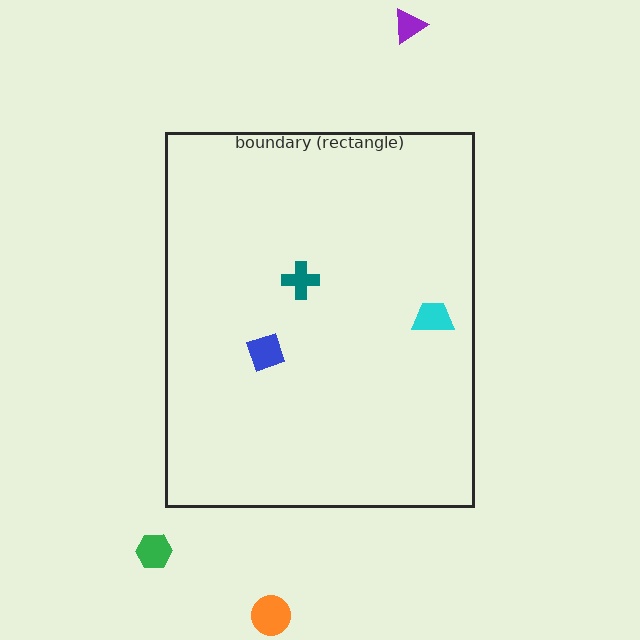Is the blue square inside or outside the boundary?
Inside.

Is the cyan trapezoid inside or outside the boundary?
Inside.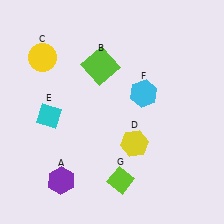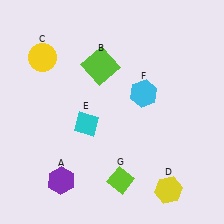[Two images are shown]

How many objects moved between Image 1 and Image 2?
2 objects moved between the two images.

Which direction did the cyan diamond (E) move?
The cyan diamond (E) moved right.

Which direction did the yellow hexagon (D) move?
The yellow hexagon (D) moved down.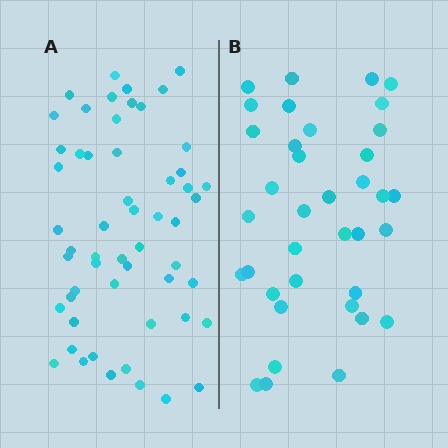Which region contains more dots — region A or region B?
Region A (the left region) has more dots.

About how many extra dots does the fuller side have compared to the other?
Region A has approximately 20 more dots than region B.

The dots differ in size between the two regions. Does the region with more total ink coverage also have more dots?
No. Region B has more total ink coverage because its dots are larger, but region A actually contains more individual dots. Total area can be misleading — the number of items is what matters here.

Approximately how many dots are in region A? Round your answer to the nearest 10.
About 60 dots. (The exact count is 55, which rounds to 60.)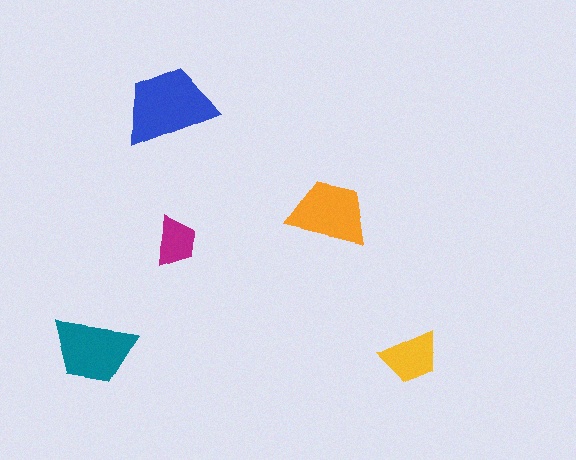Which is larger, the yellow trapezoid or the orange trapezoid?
The orange one.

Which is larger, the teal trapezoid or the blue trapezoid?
The blue one.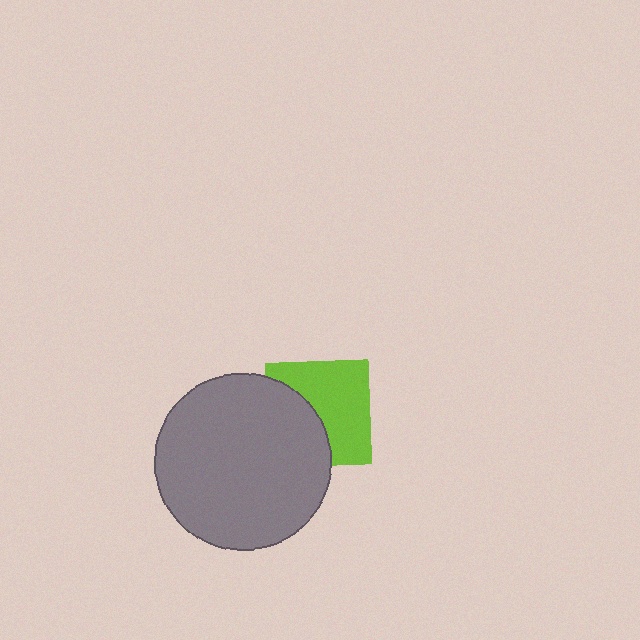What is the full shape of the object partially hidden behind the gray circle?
The partially hidden object is a lime square.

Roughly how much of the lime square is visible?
About half of it is visible (roughly 59%).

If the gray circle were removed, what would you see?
You would see the complete lime square.